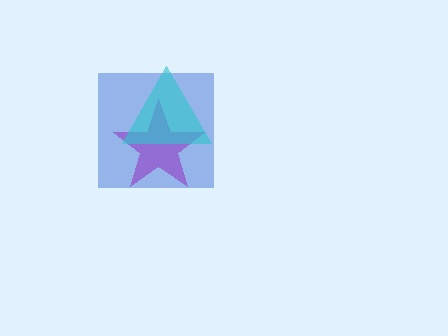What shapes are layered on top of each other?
The layered shapes are: a blue square, a purple star, a cyan triangle.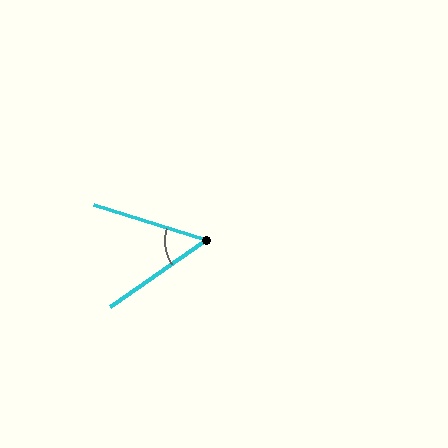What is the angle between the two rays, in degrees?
Approximately 52 degrees.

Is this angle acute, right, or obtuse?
It is acute.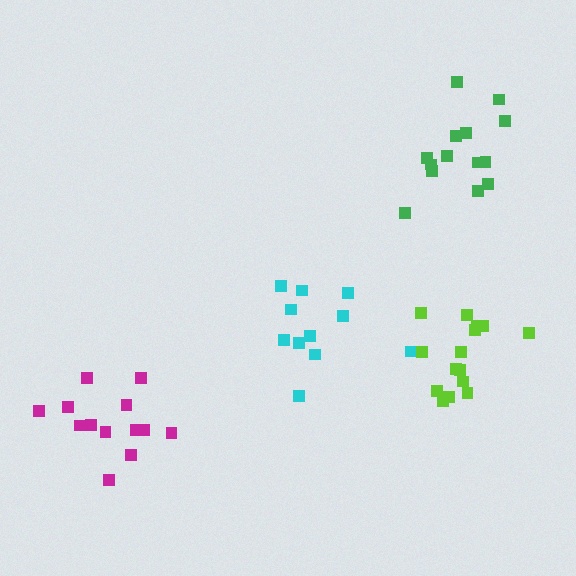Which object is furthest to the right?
The lime cluster is rightmost.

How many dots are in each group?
Group 1: 11 dots, Group 2: 13 dots, Group 3: 15 dots, Group 4: 14 dots (53 total).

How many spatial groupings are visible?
There are 4 spatial groupings.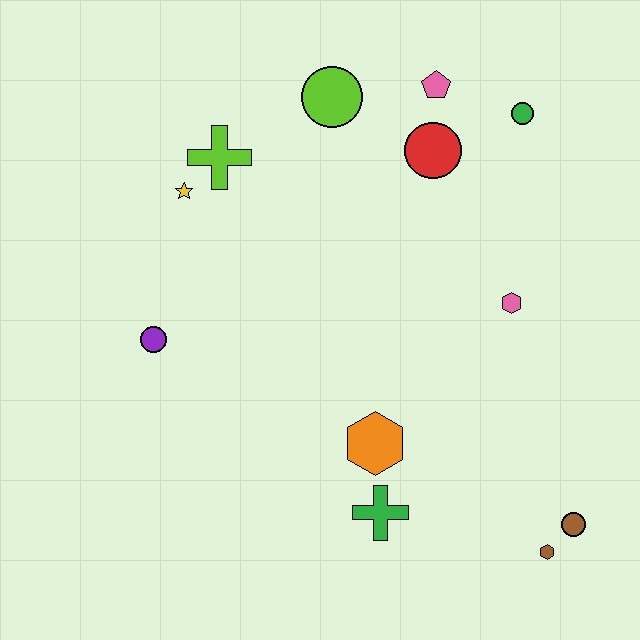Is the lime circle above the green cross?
Yes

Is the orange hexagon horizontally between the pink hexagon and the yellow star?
Yes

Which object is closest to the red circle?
The pink pentagon is closest to the red circle.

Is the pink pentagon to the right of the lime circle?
Yes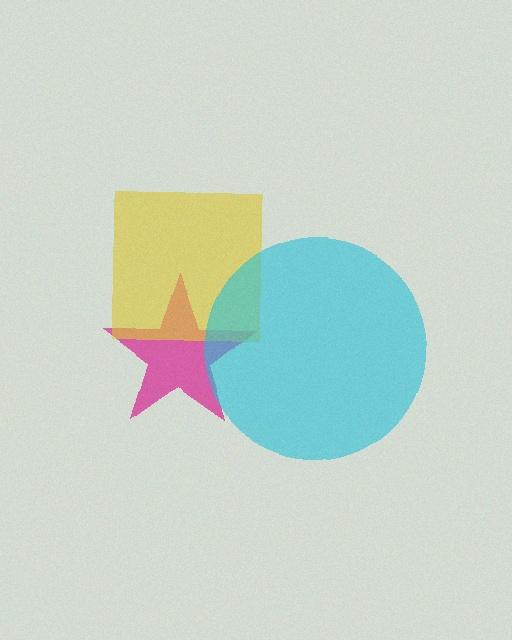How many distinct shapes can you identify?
There are 3 distinct shapes: a magenta star, a yellow square, a cyan circle.